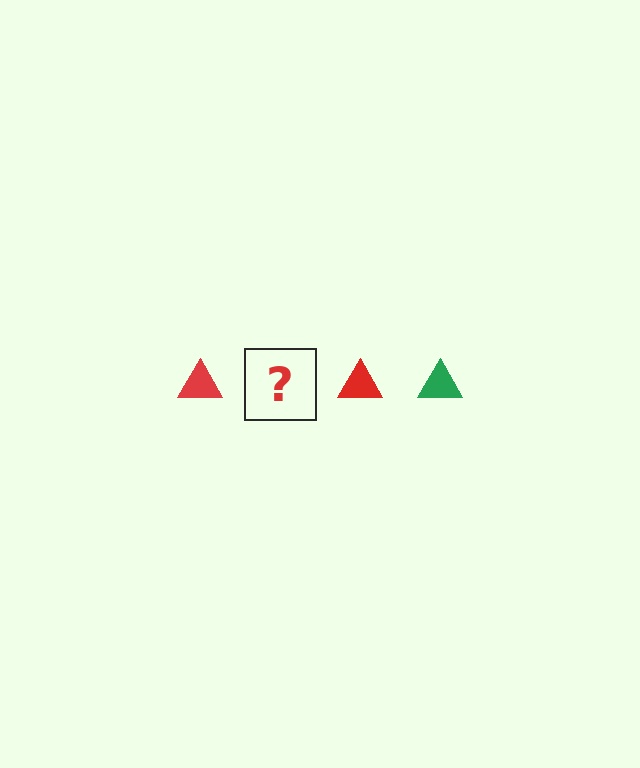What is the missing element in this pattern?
The missing element is a green triangle.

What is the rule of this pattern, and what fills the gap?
The rule is that the pattern cycles through red, green triangles. The gap should be filled with a green triangle.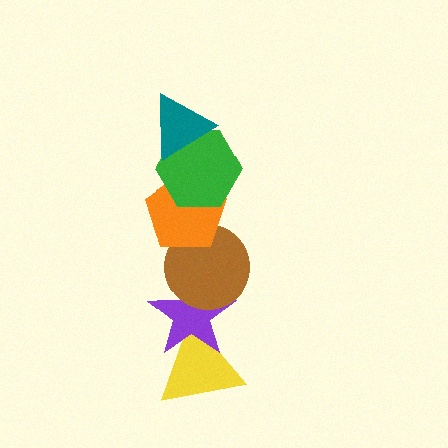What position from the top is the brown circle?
The brown circle is 4th from the top.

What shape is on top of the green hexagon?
The teal triangle is on top of the green hexagon.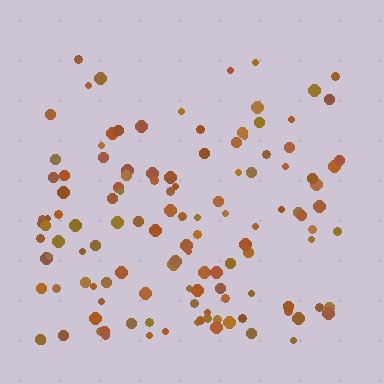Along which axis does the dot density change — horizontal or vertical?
Vertical.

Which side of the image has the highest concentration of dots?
The bottom.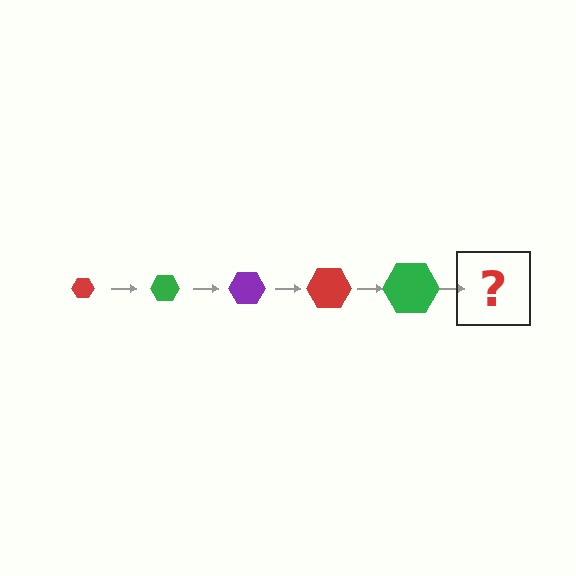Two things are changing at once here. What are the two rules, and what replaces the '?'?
The two rules are that the hexagon grows larger each step and the color cycles through red, green, and purple. The '?' should be a purple hexagon, larger than the previous one.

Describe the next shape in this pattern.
It should be a purple hexagon, larger than the previous one.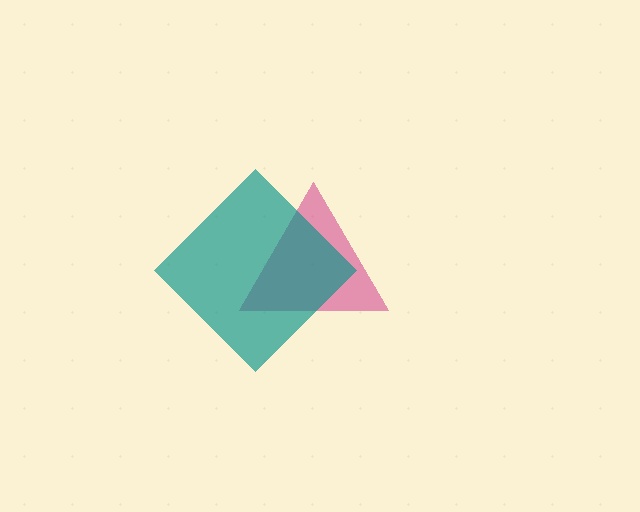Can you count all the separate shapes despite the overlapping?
Yes, there are 2 separate shapes.